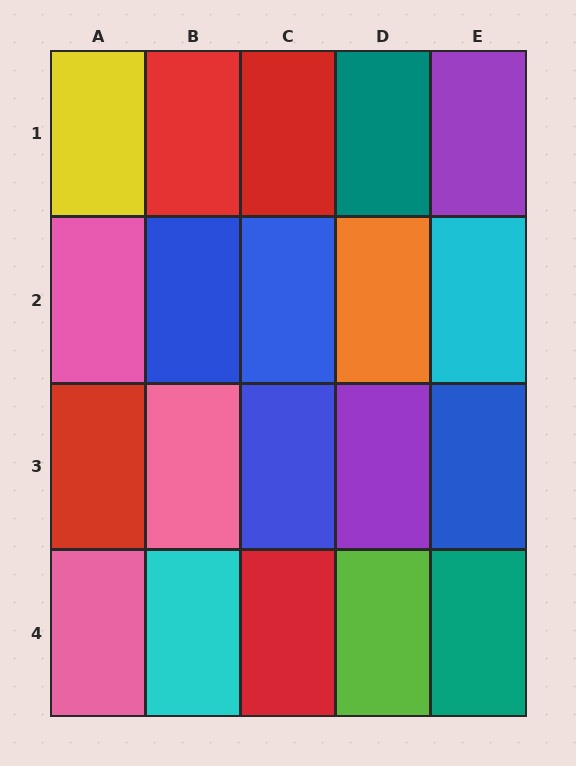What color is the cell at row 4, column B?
Cyan.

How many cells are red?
4 cells are red.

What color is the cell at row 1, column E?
Purple.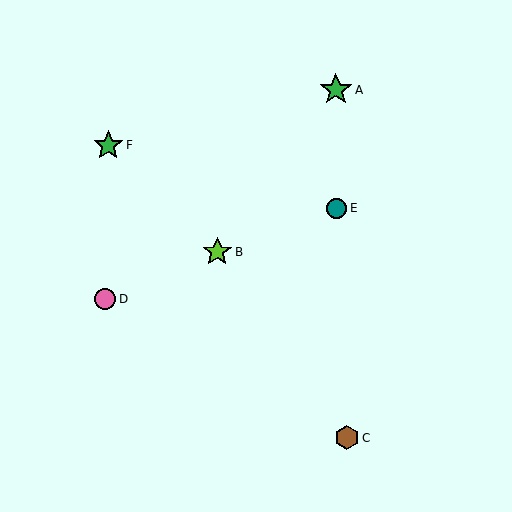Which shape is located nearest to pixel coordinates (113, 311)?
The pink circle (labeled D) at (105, 299) is nearest to that location.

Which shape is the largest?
The green star (labeled A) is the largest.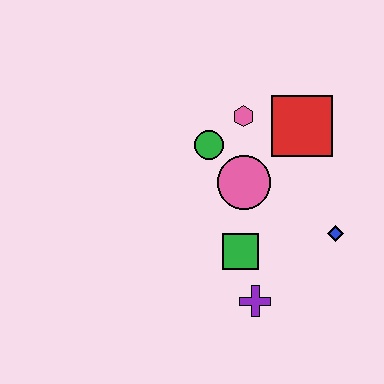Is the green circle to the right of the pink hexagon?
No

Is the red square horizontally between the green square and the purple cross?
No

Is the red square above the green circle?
Yes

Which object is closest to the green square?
The purple cross is closest to the green square.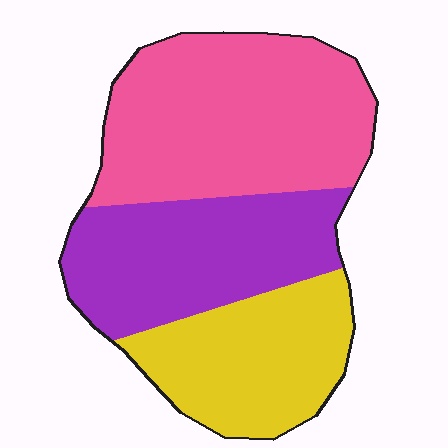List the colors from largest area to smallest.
From largest to smallest: pink, purple, yellow.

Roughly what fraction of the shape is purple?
Purple takes up about one third (1/3) of the shape.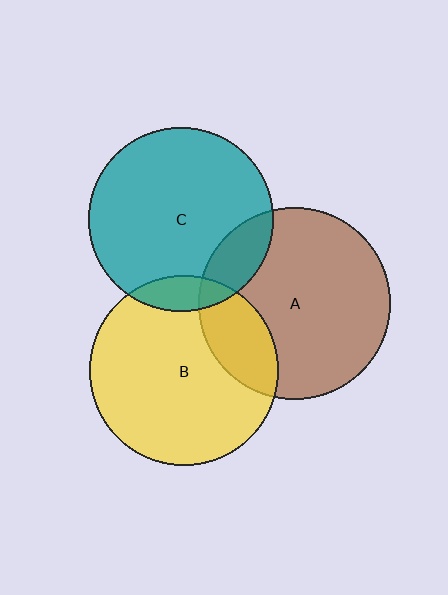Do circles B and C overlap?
Yes.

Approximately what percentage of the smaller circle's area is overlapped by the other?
Approximately 10%.